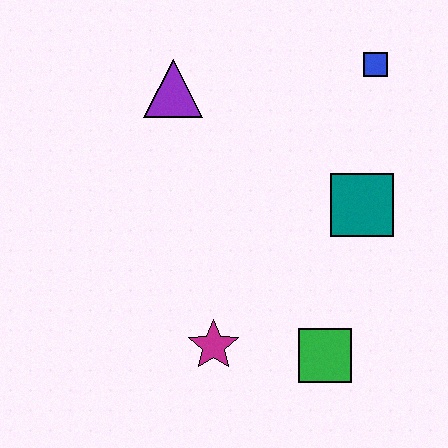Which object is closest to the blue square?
The teal square is closest to the blue square.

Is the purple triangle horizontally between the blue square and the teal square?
No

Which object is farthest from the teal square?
The purple triangle is farthest from the teal square.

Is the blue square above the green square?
Yes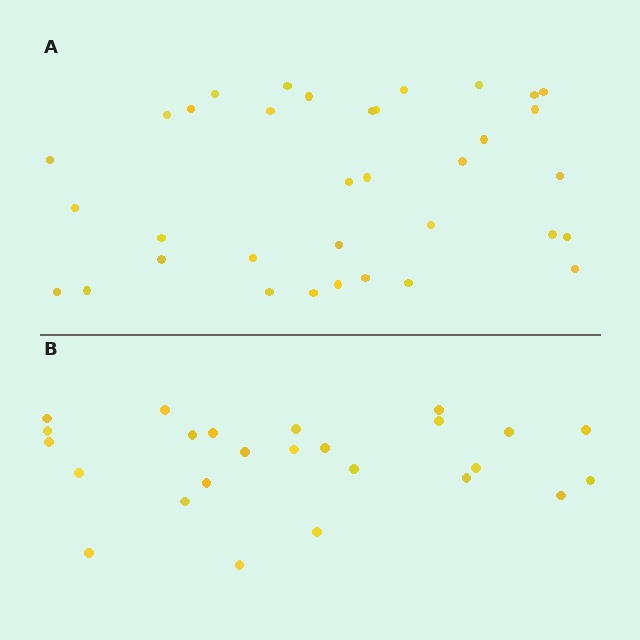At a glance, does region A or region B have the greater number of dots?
Region A (the top region) has more dots.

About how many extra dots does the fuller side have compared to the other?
Region A has roughly 10 or so more dots than region B.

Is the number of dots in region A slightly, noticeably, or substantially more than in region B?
Region A has noticeably more, but not dramatically so. The ratio is roughly 1.4 to 1.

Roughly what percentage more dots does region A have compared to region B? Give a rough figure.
About 40% more.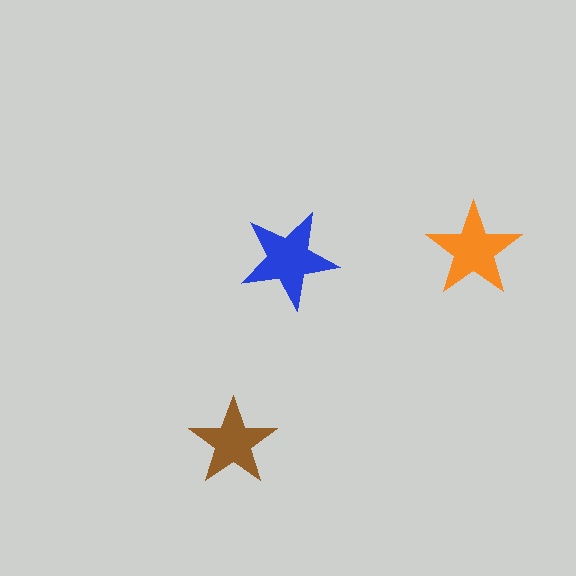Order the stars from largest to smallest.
the blue one, the orange one, the brown one.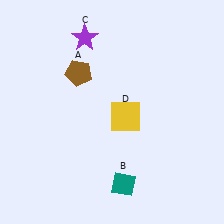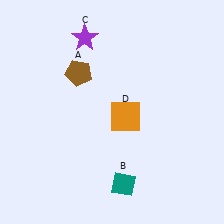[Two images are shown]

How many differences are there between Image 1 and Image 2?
There is 1 difference between the two images.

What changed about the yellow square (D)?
In Image 1, D is yellow. In Image 2, it changed to orange.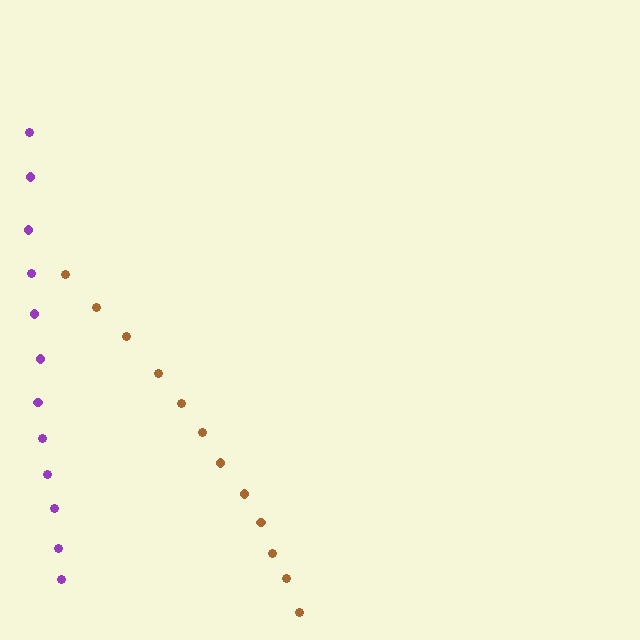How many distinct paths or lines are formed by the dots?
There are 2 distinct paths.